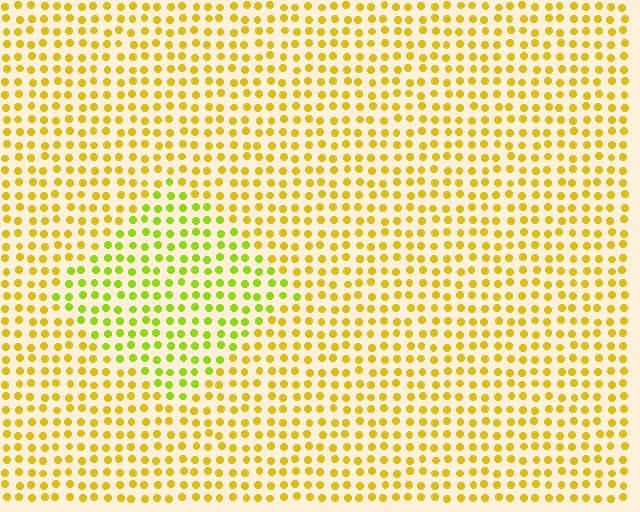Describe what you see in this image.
The image is filled with small yellow elements in a uniform arrangement. A diamond-shaped region is visible where the elements are tinted to a slightly different hue, forming a subtle color boundary.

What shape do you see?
I see a diamond.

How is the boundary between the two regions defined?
The boundary is defined purely by a slight shift in hue (about 32 degrees). Spacing, size, and orientation are identical on both sides.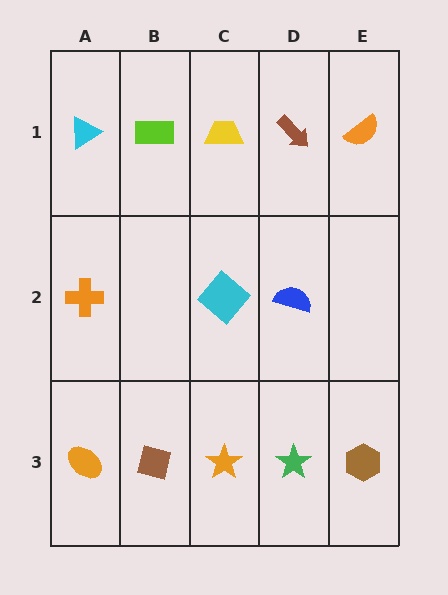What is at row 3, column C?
An orange star.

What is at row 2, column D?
A blue semicircle.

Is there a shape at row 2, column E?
No, that cell is empty.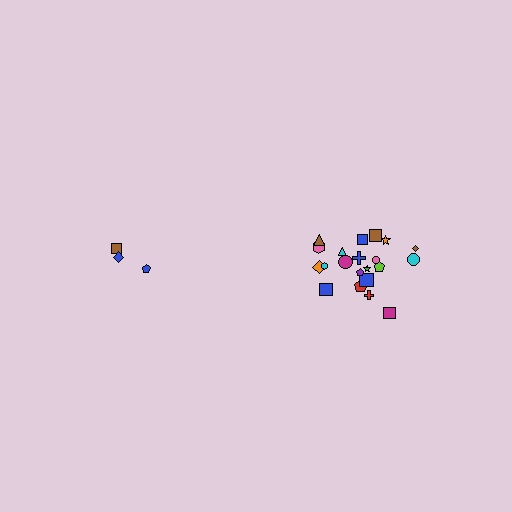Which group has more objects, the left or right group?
The right group.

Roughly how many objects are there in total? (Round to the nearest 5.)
Roughly 25 objects in total.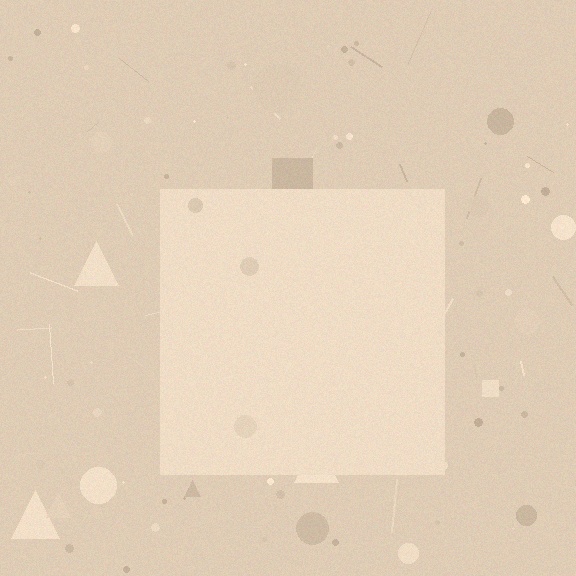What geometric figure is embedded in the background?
A square is embedded in the background.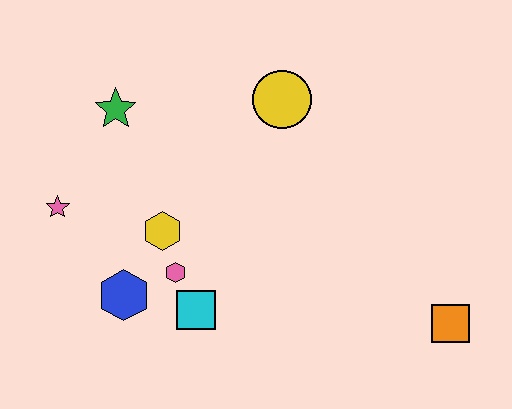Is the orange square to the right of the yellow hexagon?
Yes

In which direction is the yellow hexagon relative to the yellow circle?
The yellow hexagon is below the yellow circle.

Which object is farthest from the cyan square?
The orange square is farthest from the cyan square.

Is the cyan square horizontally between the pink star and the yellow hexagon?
No